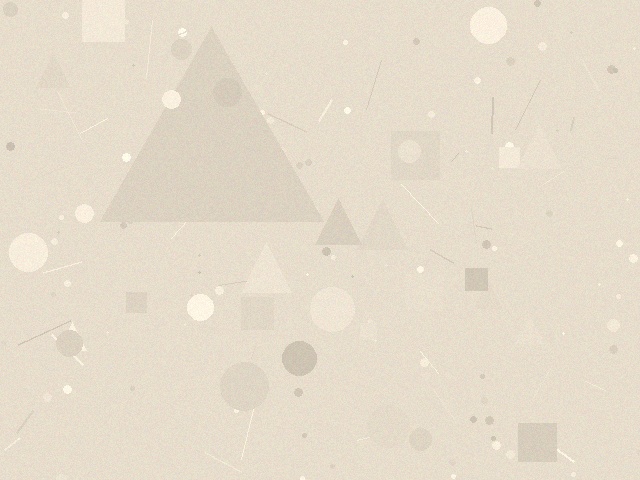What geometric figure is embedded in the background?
A triangle is embedded in the background.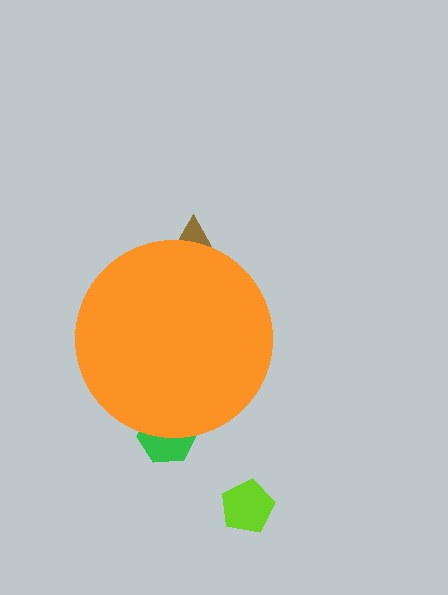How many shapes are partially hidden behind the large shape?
2 shapes are partially hidden.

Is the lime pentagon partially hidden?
No, the lime pentagon is fully visible.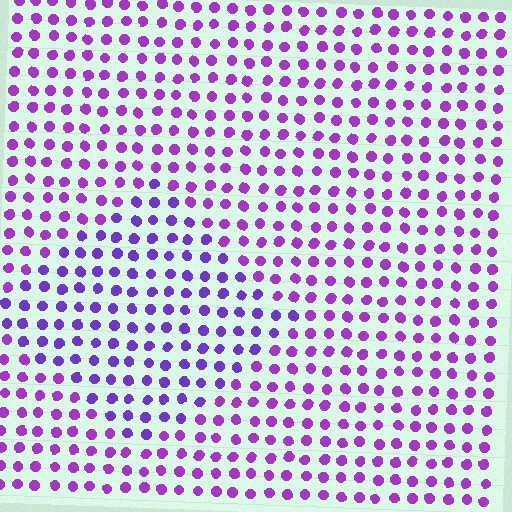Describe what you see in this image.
The image is filled with small purple elements in a uniform arrangement. A diamond-shaped region is visible where the elements are tinted to a slightly different hue, forming a subtle color boundary.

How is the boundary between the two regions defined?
The boundary is defined purely by a slight shift in hue (about 23 degrees). Spacing, size, and orientation are identical on both sides.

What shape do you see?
I see a diamond.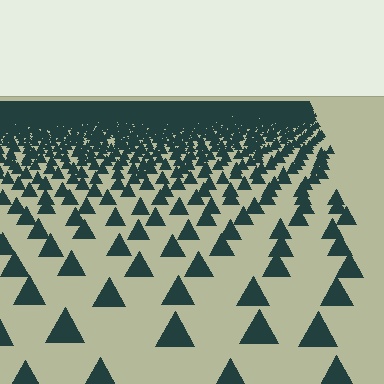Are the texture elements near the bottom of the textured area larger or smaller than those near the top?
Larger. Near the bottom, elements are closer to the viewer and appear at a bigger on-screen size.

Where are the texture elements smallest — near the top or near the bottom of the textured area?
Near the top.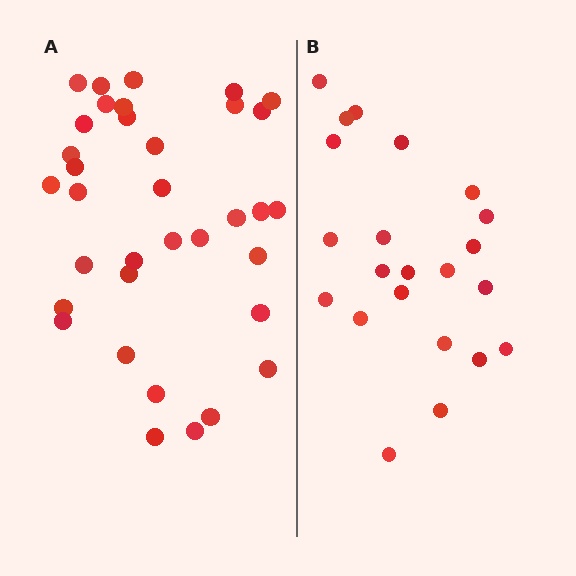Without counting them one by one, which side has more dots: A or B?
Region A (the left region) has more dots.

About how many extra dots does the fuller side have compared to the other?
Region A has approximately 15 more dots than region B.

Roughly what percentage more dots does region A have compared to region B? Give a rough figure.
About 60% more.